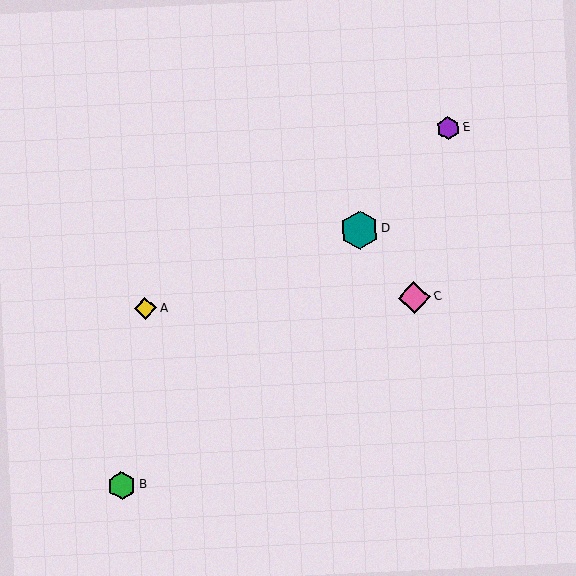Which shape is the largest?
The teal hexagon (labeled D) is the largest.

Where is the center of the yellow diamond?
The center of the yellow diamond is at (145, 309).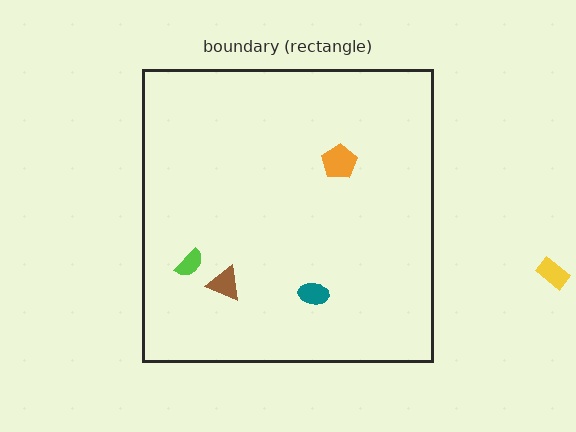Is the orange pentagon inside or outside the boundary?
Inside.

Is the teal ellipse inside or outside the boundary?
Inside.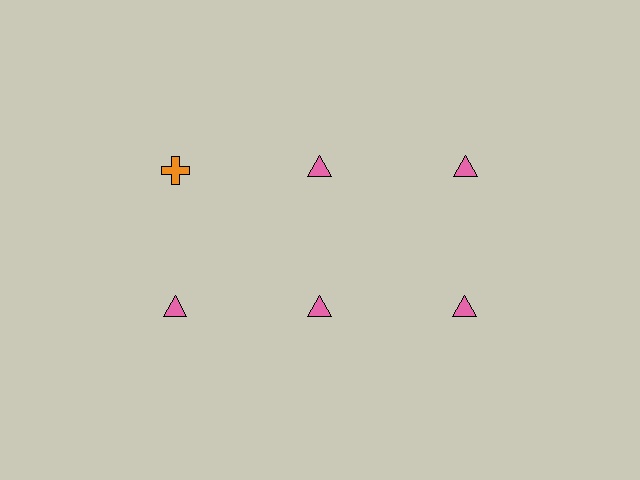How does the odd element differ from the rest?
It differs in both color (orange instead of pink) and shape (cross instead of triangle).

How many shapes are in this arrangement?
There are 6 shapes arranged in a grid pattern.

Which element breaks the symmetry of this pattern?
The orange cross in the top row, leftmost column breaks the symmetry. All other shapes are pink triangles.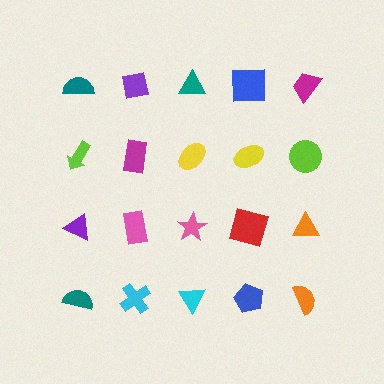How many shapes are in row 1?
5 shapes.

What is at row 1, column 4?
A blue square.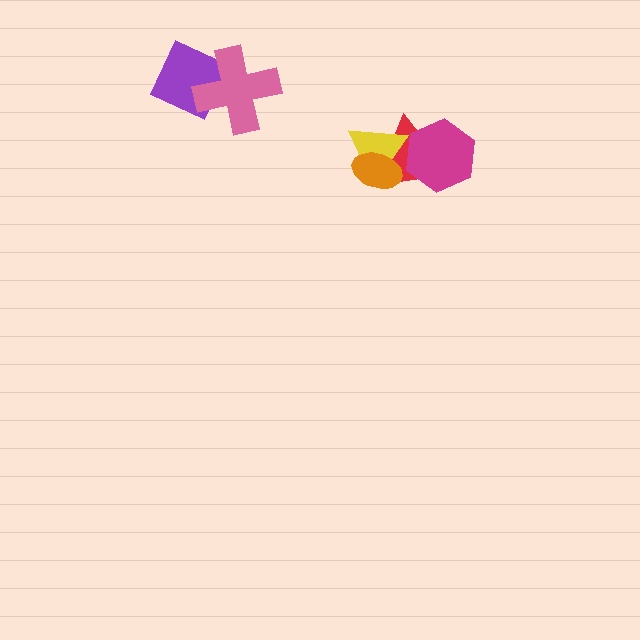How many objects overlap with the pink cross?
1 object overlaps with the pink cross.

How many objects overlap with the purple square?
1 object overlaps with the purple square.